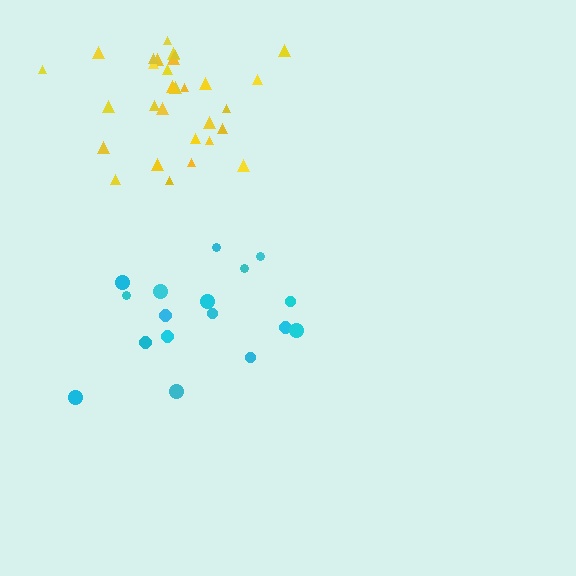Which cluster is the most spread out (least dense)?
Cyan.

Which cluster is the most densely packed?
Yellow.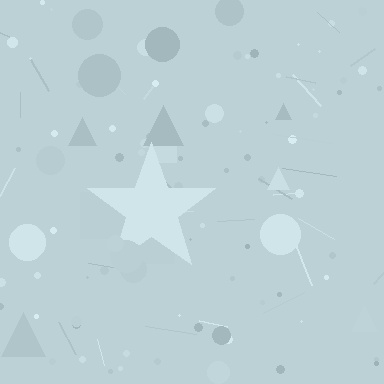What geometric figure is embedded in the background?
A star is embedded in the background.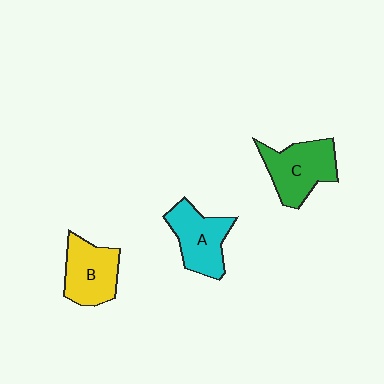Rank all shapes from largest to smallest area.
From largest to smallest: C (green), A (cyan), B (yellow).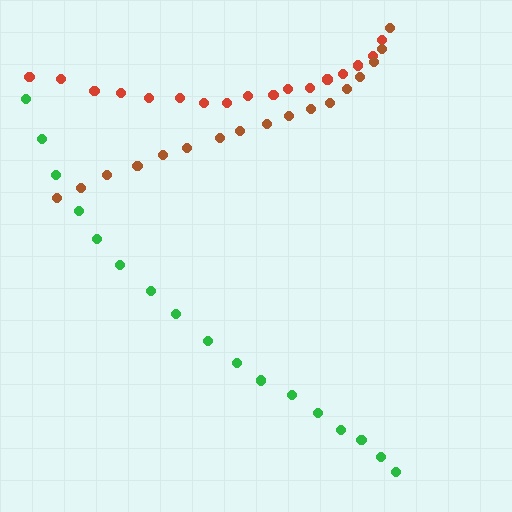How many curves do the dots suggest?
There are 3 distinct paths.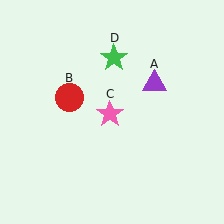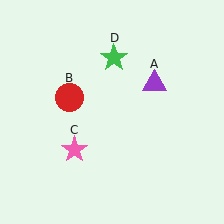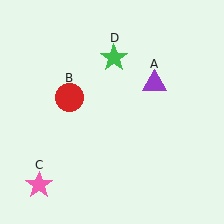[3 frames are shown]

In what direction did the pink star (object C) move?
The pink star (object C) moved down and to the left.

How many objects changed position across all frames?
1 object changed position: pink star (object C).